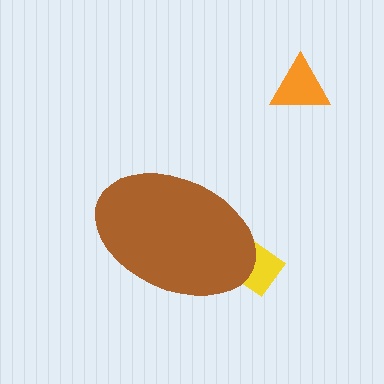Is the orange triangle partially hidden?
No, the orange triangle is fully visible.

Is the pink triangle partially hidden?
Yes, the pink triangle is partially hidden behind the brown ellipse.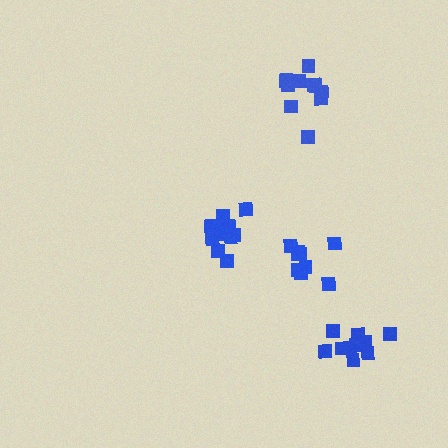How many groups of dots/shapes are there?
There are 4 groups.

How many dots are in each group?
Group 1: 10 dots, Group 2: 9 dots, Group 3: 13 dots, Group 4: 10 dots (42 total).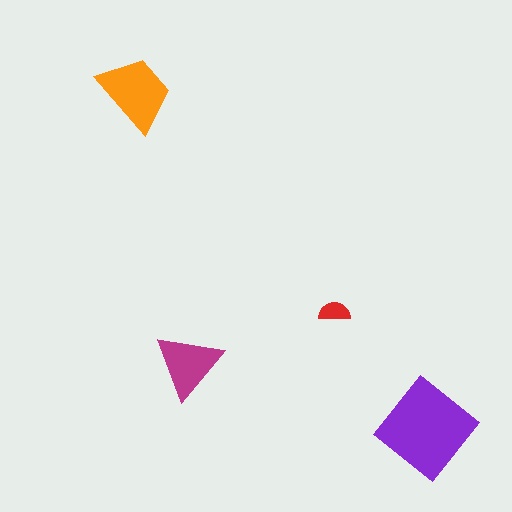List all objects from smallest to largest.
The red semicircle, the magenta triangle, the orange trapezoid, the purple diamond.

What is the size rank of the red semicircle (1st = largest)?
4th.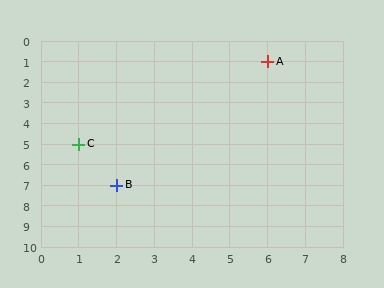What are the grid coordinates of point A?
Point A is at grid coordinates (6, 1).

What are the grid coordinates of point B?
Point B is at grid coordinates (2, 7).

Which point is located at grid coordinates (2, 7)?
Point B is at (2, 7).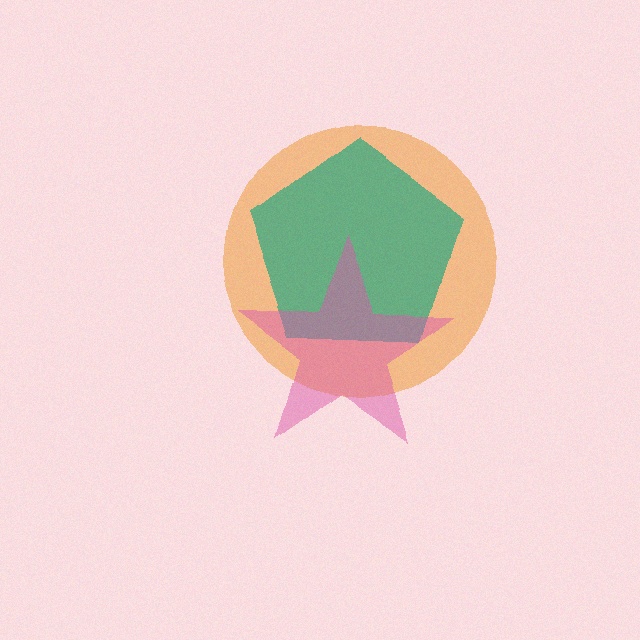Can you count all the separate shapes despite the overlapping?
Yes, there are 3 separate shapes.